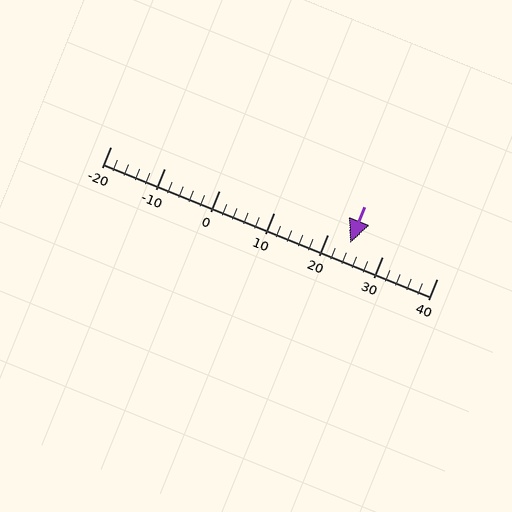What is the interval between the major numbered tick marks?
The major tick marks are spaced 10 units apart.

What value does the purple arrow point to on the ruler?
The purple arrow points to approximately 24.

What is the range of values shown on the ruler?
The ruler shows values from -20 to 40.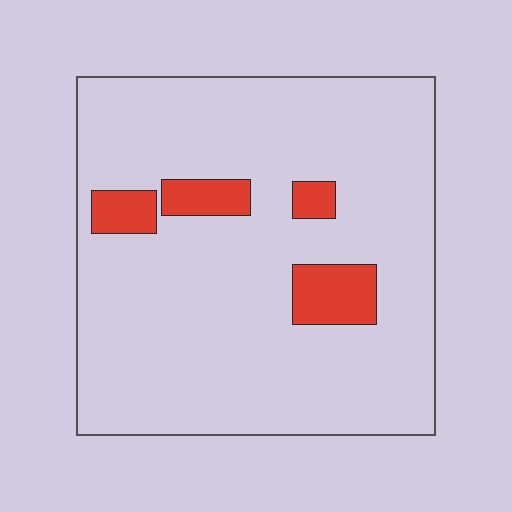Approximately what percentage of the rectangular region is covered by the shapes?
Approximately 10%.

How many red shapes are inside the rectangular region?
4.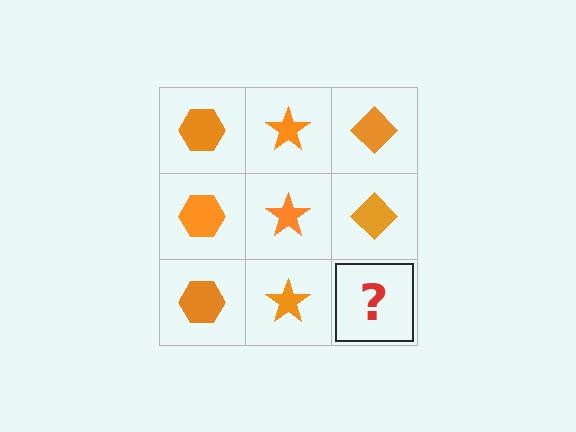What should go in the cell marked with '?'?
The missing cell should contain an orange diamond.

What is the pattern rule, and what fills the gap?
The rule is that each column has a consistent shape. The gap should be filled with an orange diamond.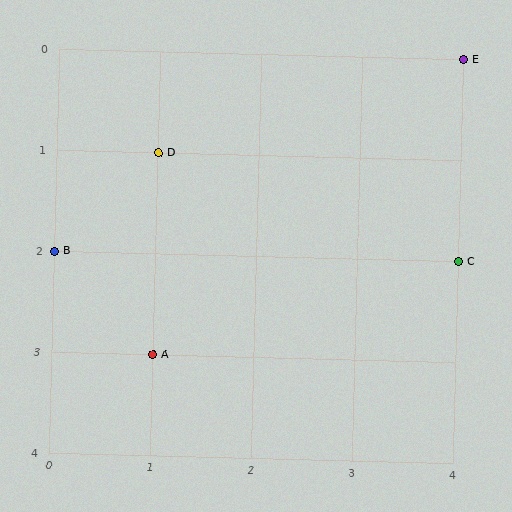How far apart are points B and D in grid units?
Points B and D are 1 column and 1 row apart (about 1.4 grid units diagonally).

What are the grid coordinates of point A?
Point A is at grid coordinates (1, 3).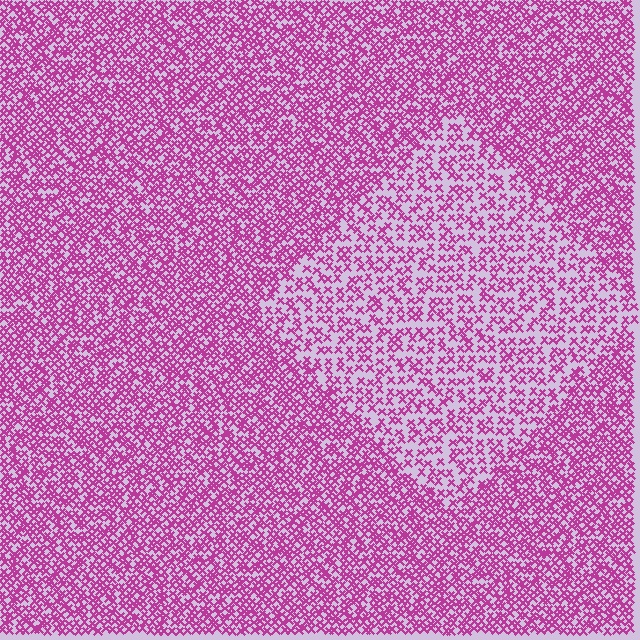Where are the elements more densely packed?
The elements are more densely packed outside the diamond boundary.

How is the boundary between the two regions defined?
The boundary is defined by a change in element density (approximately 1.9x ratio). All elements are the same color, size, and shape.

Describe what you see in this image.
The image contains small magenta elements arranged at two different densities. A diamond-shaped region is visible where the elements are less densely packed than the surrounding area.